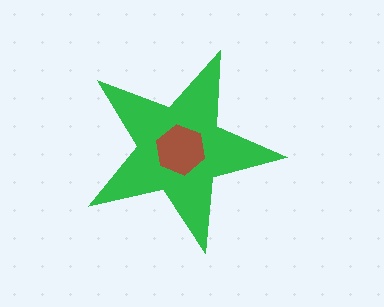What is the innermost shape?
The brown hexagon.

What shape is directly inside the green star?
The brown hexagon.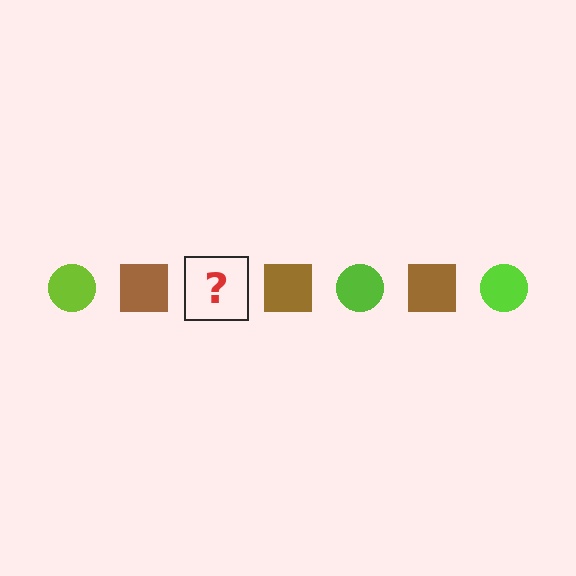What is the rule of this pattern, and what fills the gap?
The rule is that the pattern alternates between lime circle and brown square. The gap should be filled with a lime circle.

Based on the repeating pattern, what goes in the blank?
The blank should be a lime circle.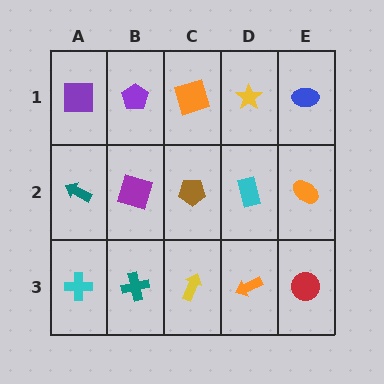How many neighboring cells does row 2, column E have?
3.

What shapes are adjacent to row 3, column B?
A purple square (row 2, column B), a cyan cross (row 3, column A), a yellow arrow (row 3, column C).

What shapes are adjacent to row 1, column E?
An orange ellipse (row 2, column E), a yellow star (row 1, column D).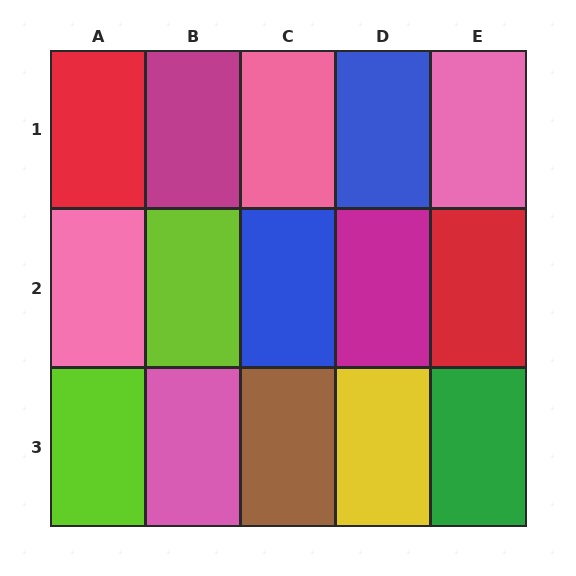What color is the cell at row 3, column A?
Lime.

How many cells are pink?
4 cells are pink.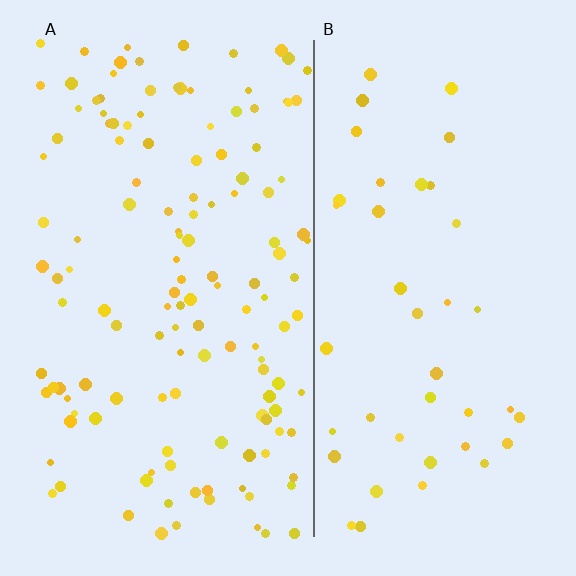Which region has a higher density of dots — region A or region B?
A (the left).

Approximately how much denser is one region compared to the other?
Approximately 3.1× — region A over region B.